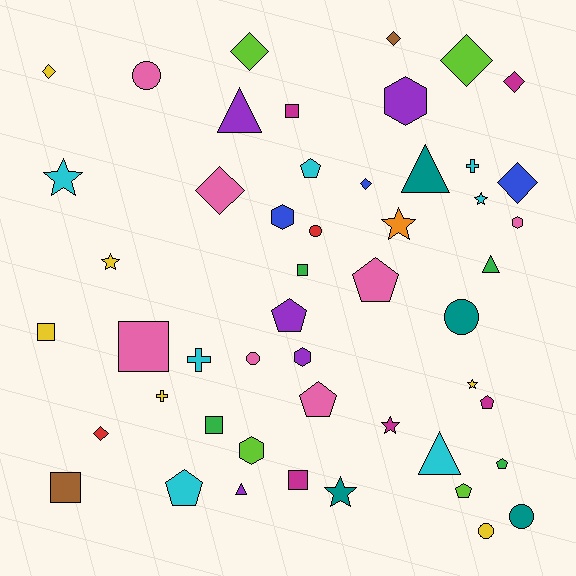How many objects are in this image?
There are 50 objects.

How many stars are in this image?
There are 7 stars.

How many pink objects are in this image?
There are 7 pink objects.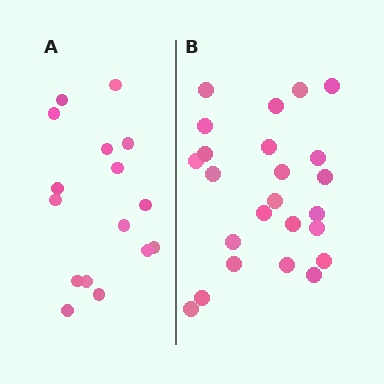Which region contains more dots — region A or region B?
Region B (the right region) has more dots.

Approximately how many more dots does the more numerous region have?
Region B has roughly 8 or so more dots than region A.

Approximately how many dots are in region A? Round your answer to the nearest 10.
About 20 dots. (The exact count is 16, which rounds to 20.)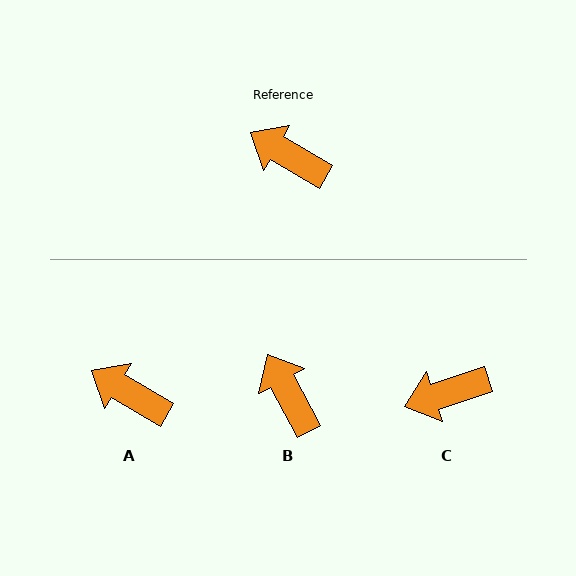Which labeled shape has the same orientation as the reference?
A.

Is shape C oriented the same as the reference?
No, it is off by about 48 degrees.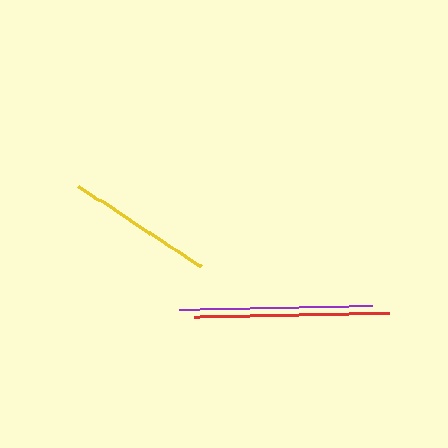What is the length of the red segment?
The red segment is approximately 195 pixels long.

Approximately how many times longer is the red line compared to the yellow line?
The red line is approximately 1.3 times the length of the yellow line.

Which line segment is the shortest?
The yellow line is the shortest at approximately 147 pixels.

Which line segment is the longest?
The red line is the longest at approximately 195 pixels.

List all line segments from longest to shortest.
From longest to shortest: red, purple, yellow.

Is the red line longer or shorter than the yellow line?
The red line is longer than the yellow line.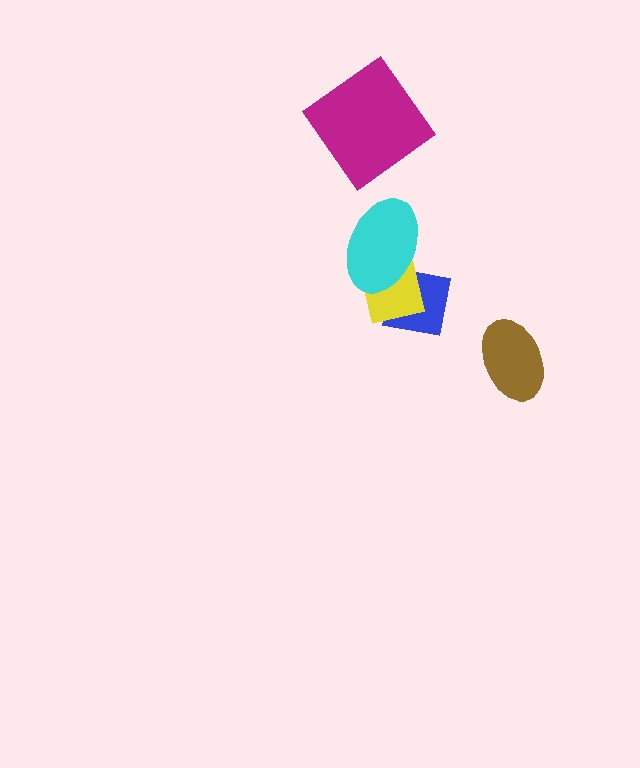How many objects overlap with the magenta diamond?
0 objects overlap with the magenta diamond.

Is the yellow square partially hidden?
Yes, it is partially covered by another shape.